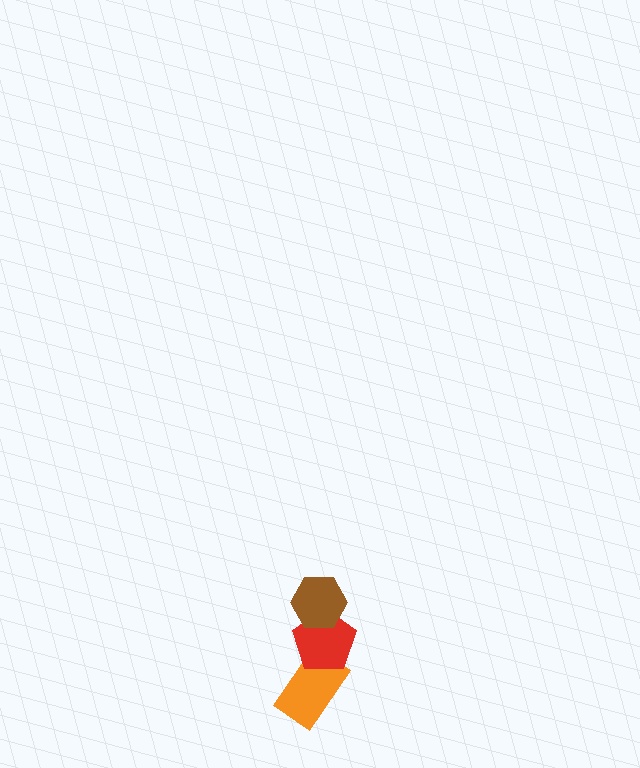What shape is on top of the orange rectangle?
The red pentagon is on top of the orange rectangle.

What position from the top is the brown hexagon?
The brown hexagon is 1st from the top.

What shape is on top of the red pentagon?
The brown hexagon is on top of the red pentagon.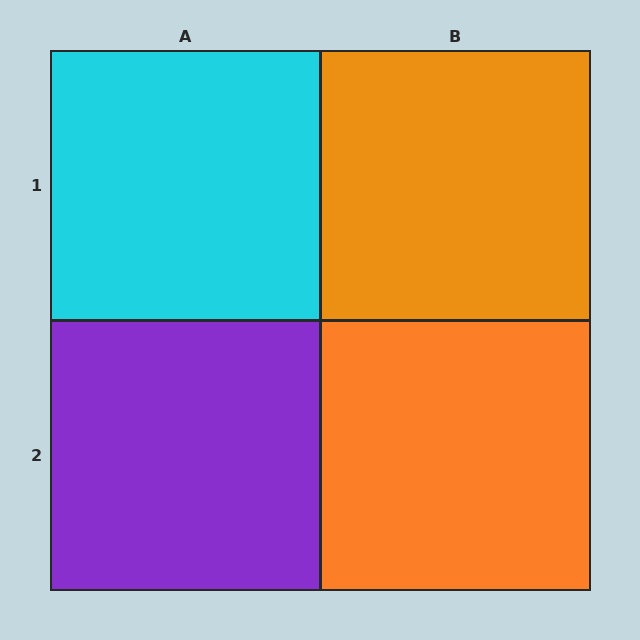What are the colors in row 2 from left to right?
Purple, orange.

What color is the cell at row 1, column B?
Orange.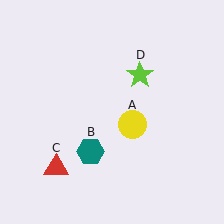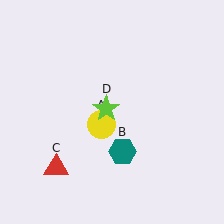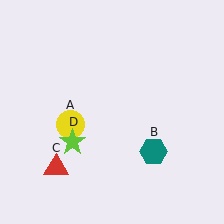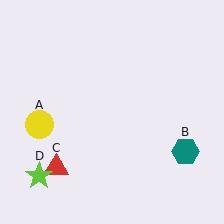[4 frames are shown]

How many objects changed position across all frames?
3 objects changed position: yellow circle (object A), teal hexagon (object B), lime star (object D).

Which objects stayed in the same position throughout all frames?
Red triangle (object C) remained stationary.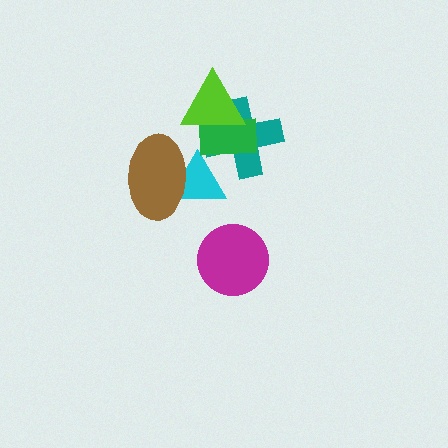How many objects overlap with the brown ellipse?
1 object overlaps with the brown ellipse.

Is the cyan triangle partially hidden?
Yes, it is partially covered by another shape.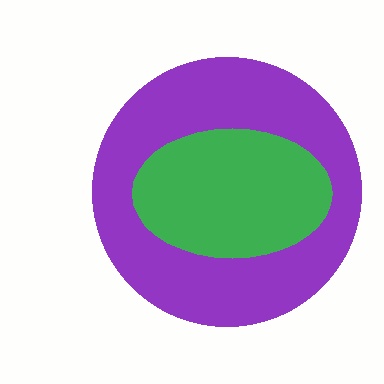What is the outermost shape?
The purple circle.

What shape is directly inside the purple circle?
The green ellipse.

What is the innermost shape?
The green ellipse.